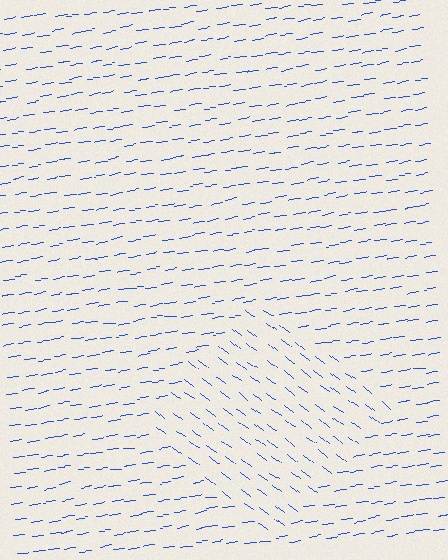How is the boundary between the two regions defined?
The boundary is defined purely by a change in line orientation (approximately 45 degrees difference). All lines are the same color and thickness.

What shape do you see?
I see a diamond.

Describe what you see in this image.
The image is filled with small blue line segments. A diamond region in the image has lines oriented differently from the surrounding lines, creating a visible texture boundary.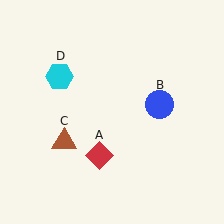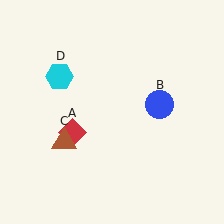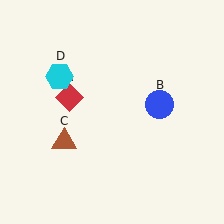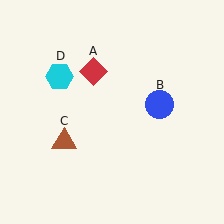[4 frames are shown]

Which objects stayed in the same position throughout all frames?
Blue circle (object B) and brown triangle (object C) and cyan hexagon (object D) remained stationary.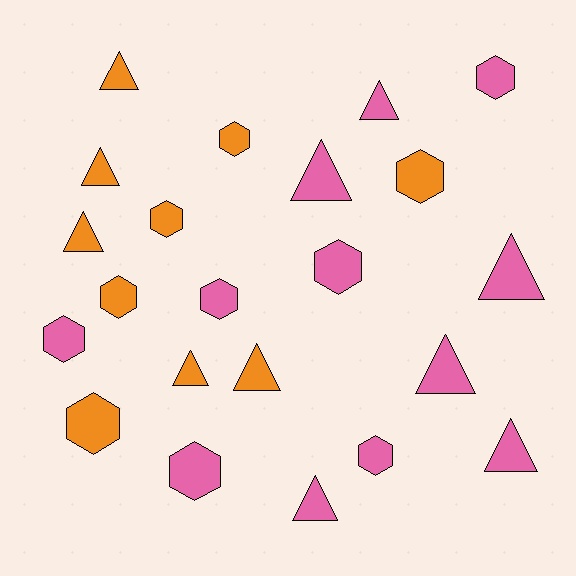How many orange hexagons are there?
There are 5 orange hexagons.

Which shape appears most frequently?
Hexagon, with 11 objects.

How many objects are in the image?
There are 22 objects.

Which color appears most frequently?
Pink, with 12 objects.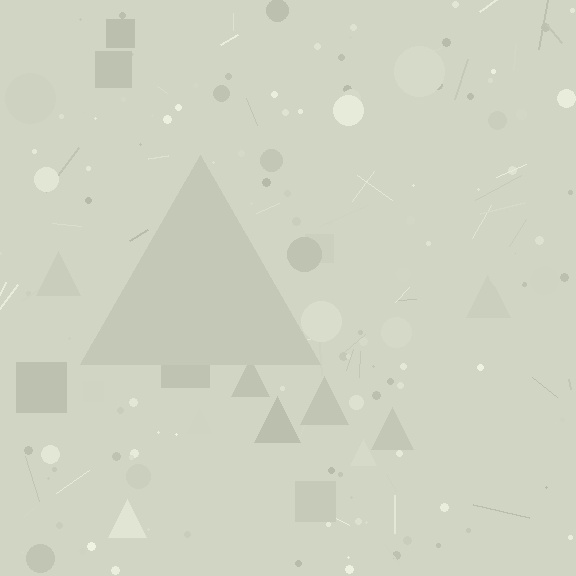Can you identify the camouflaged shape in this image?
The camouflaged shape is a triangle.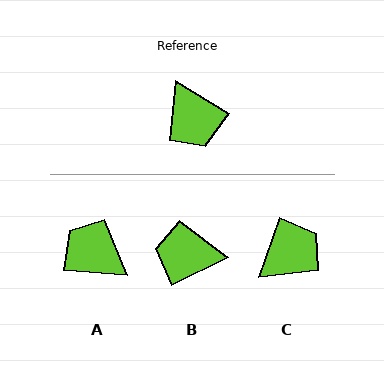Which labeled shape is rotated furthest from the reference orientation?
A, about 153 degrees away.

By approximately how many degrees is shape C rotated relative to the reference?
Approximately 102 degrees counter-clockwise.